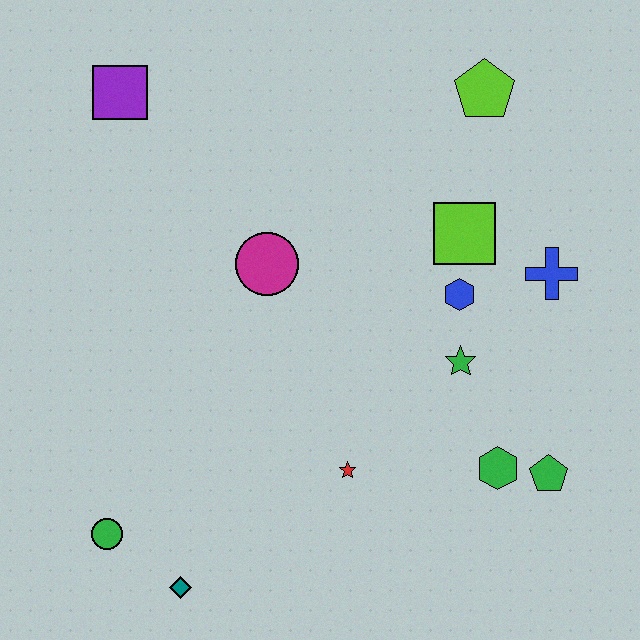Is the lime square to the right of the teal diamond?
Yes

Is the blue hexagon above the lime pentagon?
No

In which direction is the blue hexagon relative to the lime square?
The blue hexagon is below the lime square.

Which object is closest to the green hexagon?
The green pentagon is closest to the green hexagon.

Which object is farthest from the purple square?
The green pentagon is farthest from the purple square.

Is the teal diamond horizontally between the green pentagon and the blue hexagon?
No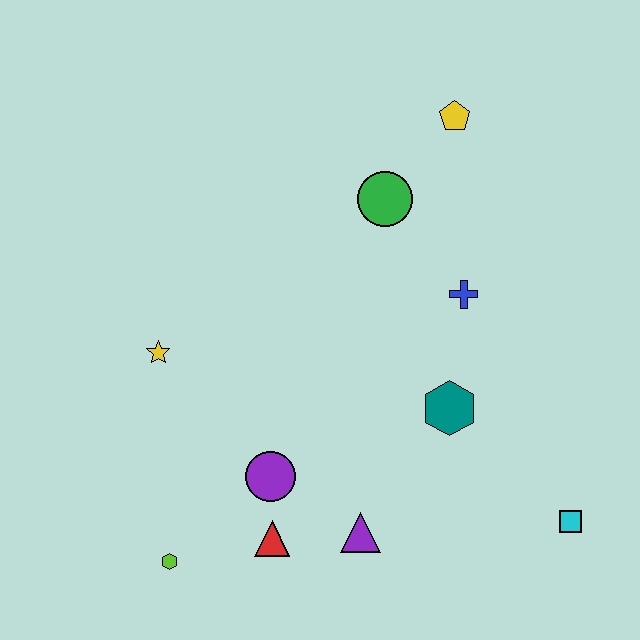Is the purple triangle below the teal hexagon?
Yes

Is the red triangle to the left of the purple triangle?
Yes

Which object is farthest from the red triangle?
The yellow pentagon is farthest from the red triangle.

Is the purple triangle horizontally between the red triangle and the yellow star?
No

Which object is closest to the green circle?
The yellow pentagon is closest to the green circle.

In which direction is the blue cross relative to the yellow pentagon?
The blue cross is below the yellow pentagon.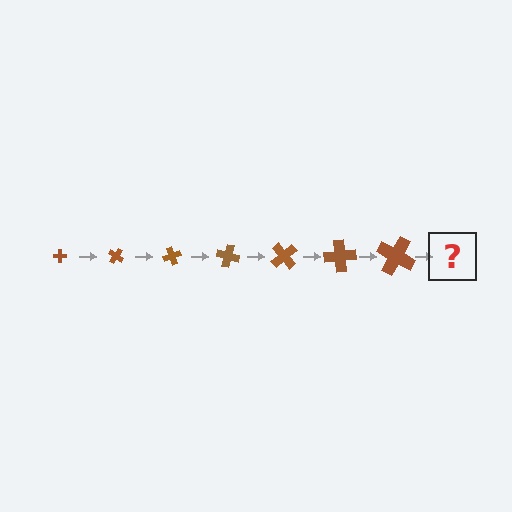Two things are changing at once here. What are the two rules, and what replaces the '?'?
The two rules are that the cross grows larger each step and it rotates 35 degrees each step. The '?' should be a cross, larger than the previous one and rotated 245 degrees from the start.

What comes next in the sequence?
The next element should be a cross, larger than the previous one and rotated 245 degrees from the start.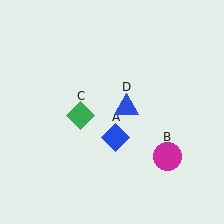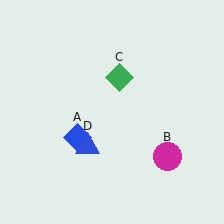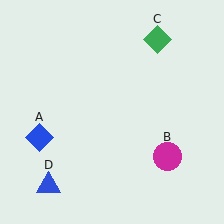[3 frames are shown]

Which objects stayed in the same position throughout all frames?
Magenta circle (object B) remained stationary.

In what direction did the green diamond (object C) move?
The green diamond (object C) moved up and to the right.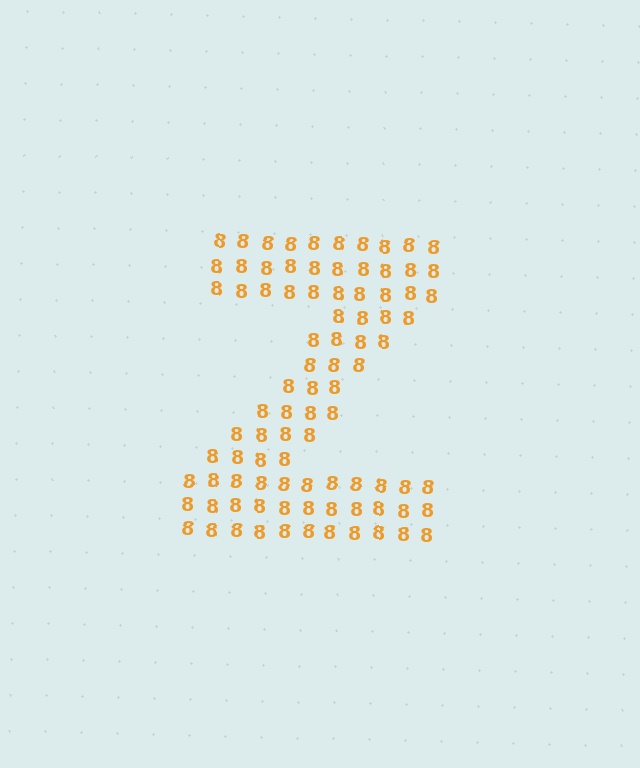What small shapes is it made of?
It is made of small digit 8's.